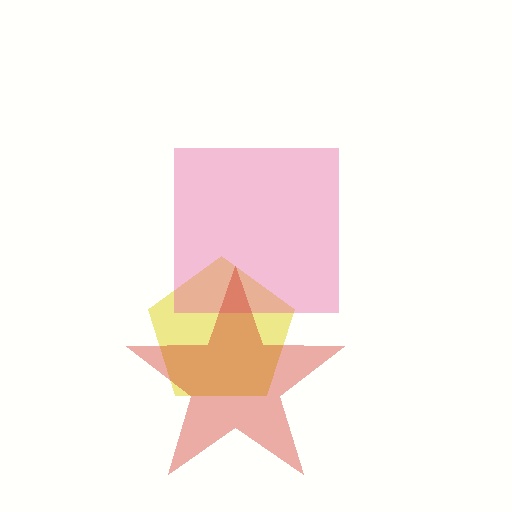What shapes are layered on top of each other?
The layered shapes are: a yellow pentagon, a pink square, a red star.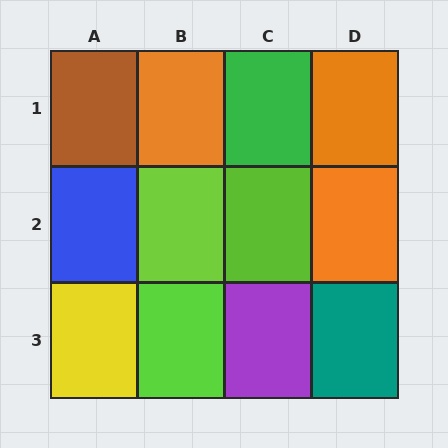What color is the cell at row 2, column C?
Lime.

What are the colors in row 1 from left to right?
Brown, orange, green, orange.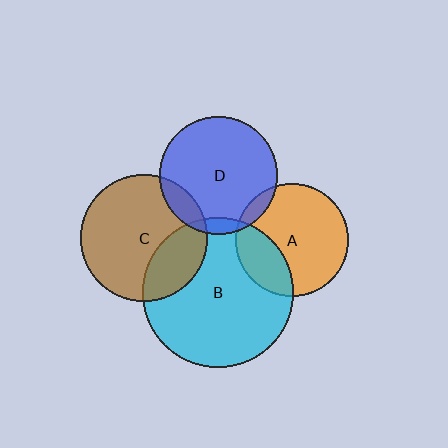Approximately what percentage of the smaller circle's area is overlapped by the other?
Approximately 25%.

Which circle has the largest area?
Circle B (cyan).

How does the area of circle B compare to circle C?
Approximately 1.4 times.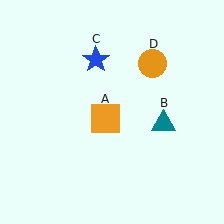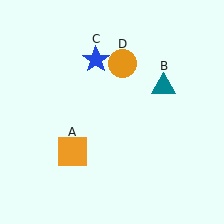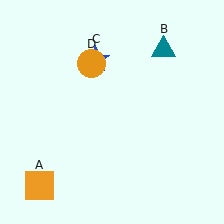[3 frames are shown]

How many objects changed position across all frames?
3 objects changed position: orange square (object A), teal triangle (object B), orange circle (object D).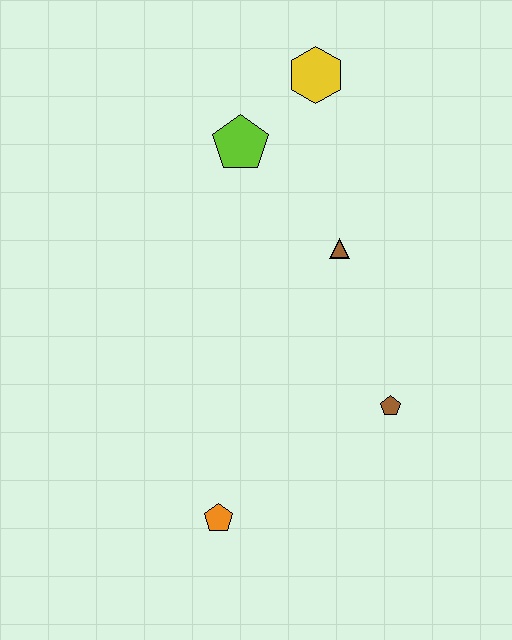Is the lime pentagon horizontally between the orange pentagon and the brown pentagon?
Yes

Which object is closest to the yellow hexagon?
The lime pentagon is closest to the yellow hexagon.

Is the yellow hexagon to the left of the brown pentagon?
Yes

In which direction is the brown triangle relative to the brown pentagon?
The brown triangle is above the brown pentagon.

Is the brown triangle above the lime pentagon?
No